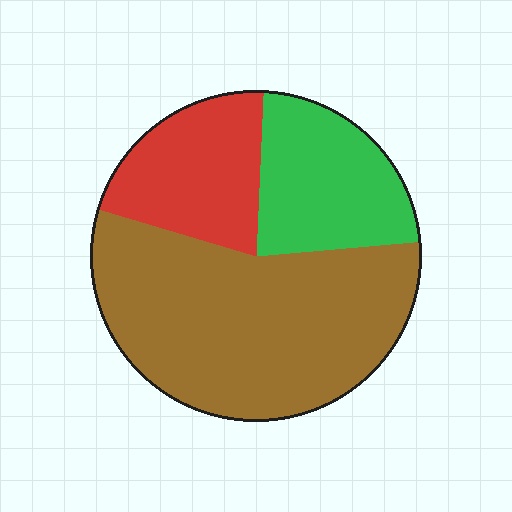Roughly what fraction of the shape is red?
Red covers around 20% of the shape.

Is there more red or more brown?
Brown.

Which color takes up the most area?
Brown, at roughly 55%.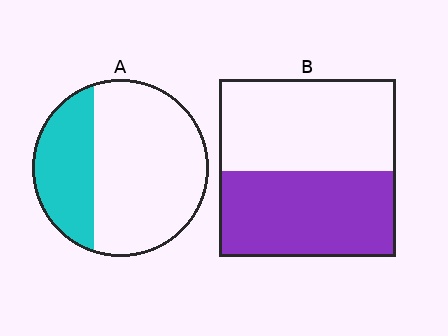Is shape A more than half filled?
No.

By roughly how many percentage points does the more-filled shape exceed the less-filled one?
By roughly 15 percentage points (B over A).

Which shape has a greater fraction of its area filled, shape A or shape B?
Shape B.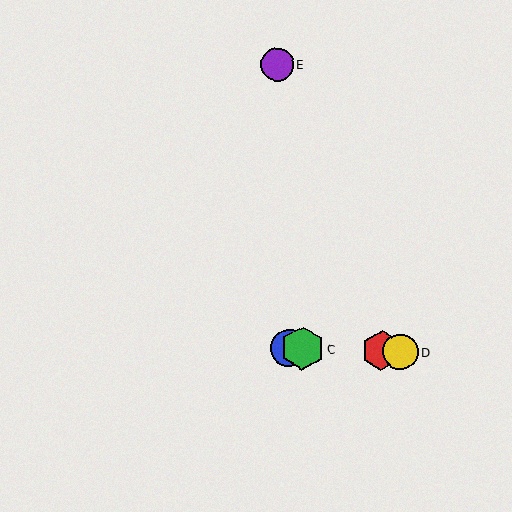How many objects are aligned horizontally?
4 objects (A, B, C, D) are aligned horizontally.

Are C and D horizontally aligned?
Yes, both are at y≈348.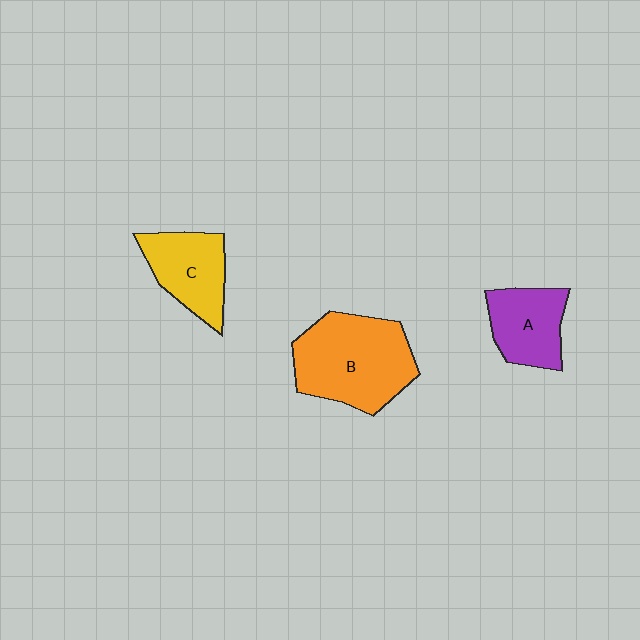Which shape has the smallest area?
Shape A (purple).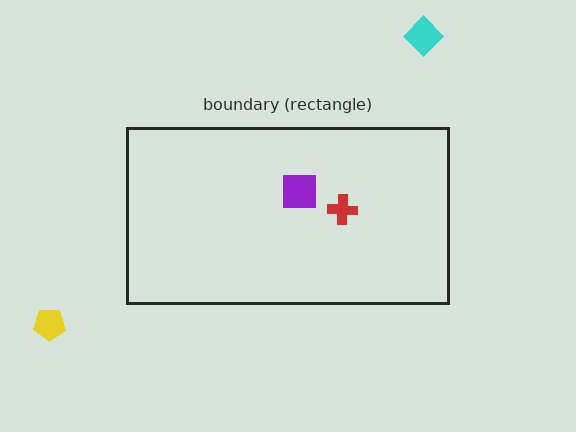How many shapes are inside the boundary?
2 inside, 2 outside.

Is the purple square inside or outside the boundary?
Inside.